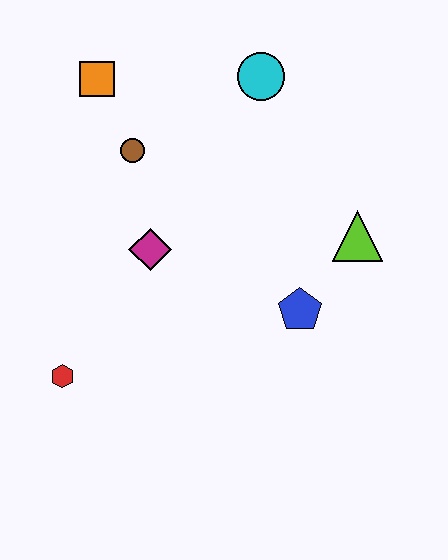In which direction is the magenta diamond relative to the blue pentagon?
The magenta diamond is to the left of the blue pentagon.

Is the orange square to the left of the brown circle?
Yes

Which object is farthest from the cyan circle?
The red hexagon is farthest from the cyan circle.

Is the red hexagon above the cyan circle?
No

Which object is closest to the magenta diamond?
The brown circle is closest to the magenta diamond.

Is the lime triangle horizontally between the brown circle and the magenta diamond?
No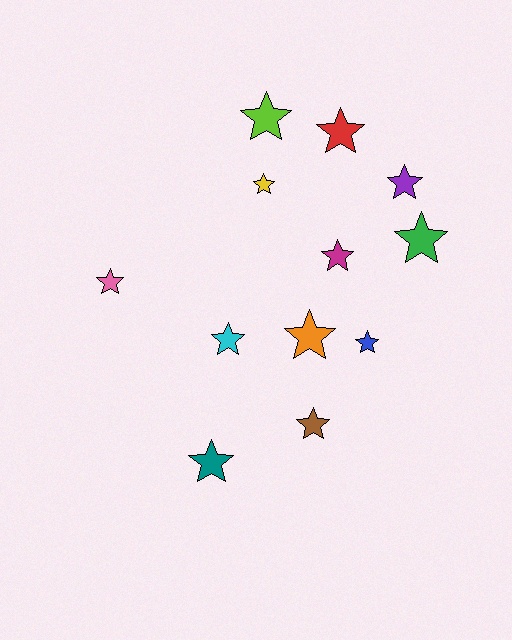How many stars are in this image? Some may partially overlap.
There are 12 stars.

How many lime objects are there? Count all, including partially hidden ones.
There is 1 lime object.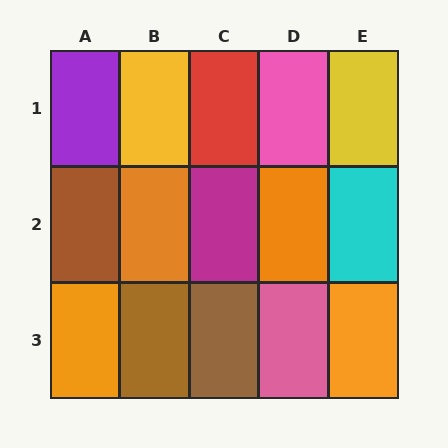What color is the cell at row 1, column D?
Pink.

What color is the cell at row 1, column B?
Yellow.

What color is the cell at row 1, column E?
Yellow.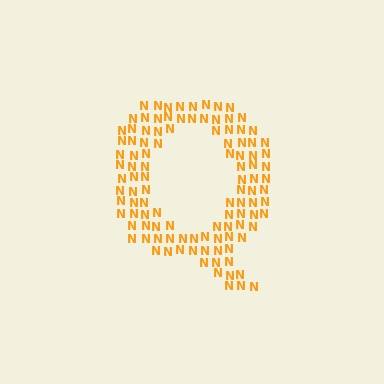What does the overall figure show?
The overall figure shows the letter Q.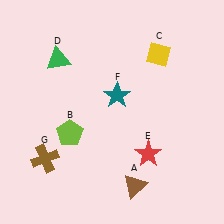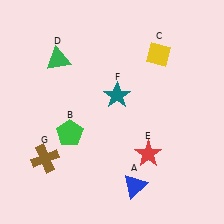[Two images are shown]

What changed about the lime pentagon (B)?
In Image 1, B is lime. In Image 2, it changed to green.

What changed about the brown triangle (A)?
In Image 1, A is brown. In Image 2, it changed to blue.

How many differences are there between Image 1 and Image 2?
There are 2 differences between the two images.